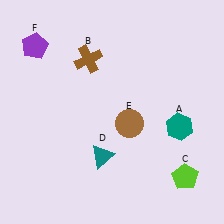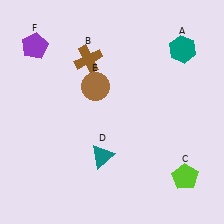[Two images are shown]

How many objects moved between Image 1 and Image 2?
2 objects moved between the two images.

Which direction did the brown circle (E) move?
The brown circle (E) moved up.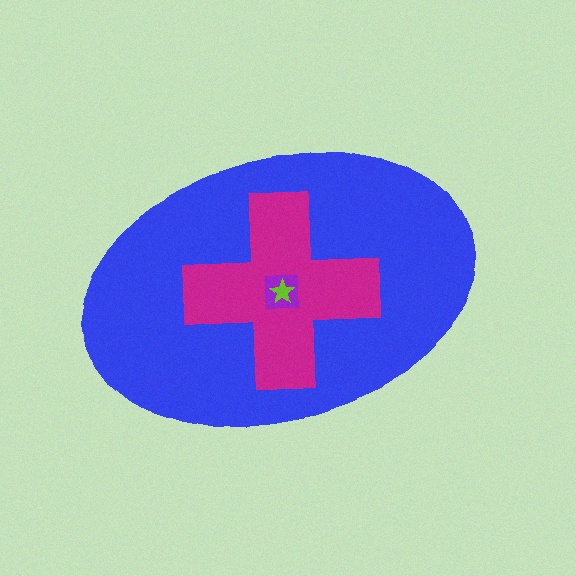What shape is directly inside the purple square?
The lime star.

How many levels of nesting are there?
4.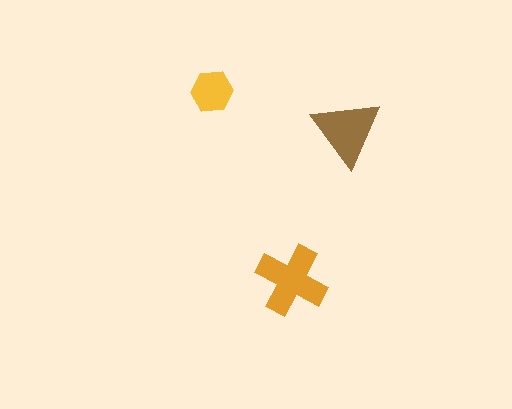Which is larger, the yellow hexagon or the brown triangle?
The brown triangle.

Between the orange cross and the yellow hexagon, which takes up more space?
The orange cross.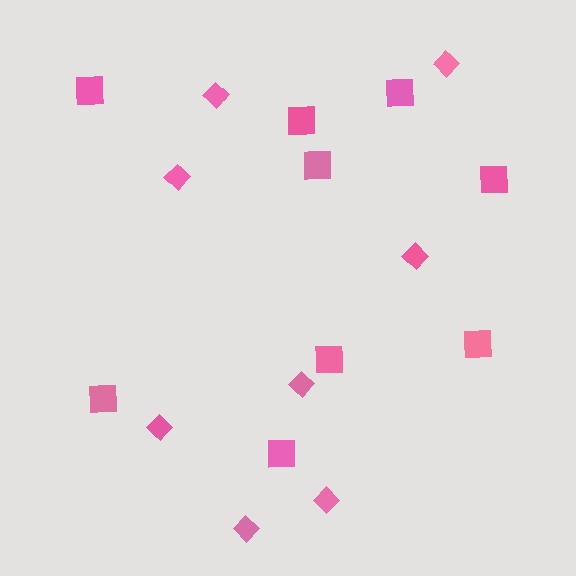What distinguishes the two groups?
There are 2 groups: one group of diamonds (8) and one group of squares (9).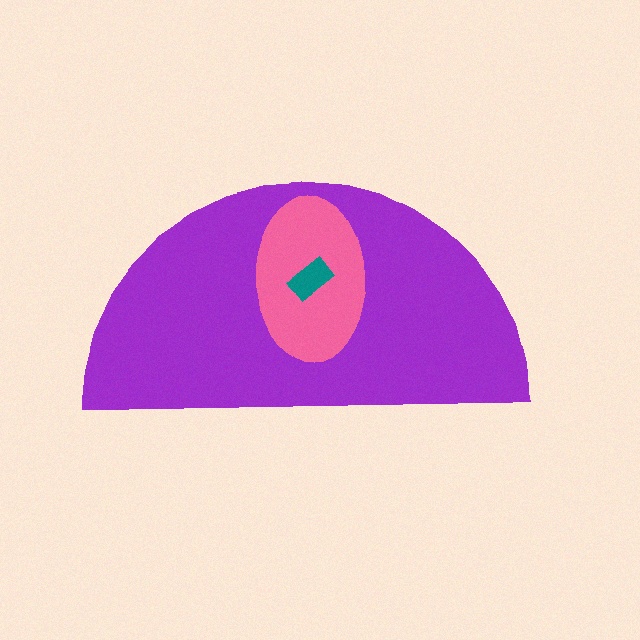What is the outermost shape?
The purple semicircle.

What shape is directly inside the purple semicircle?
The pink ellipse.